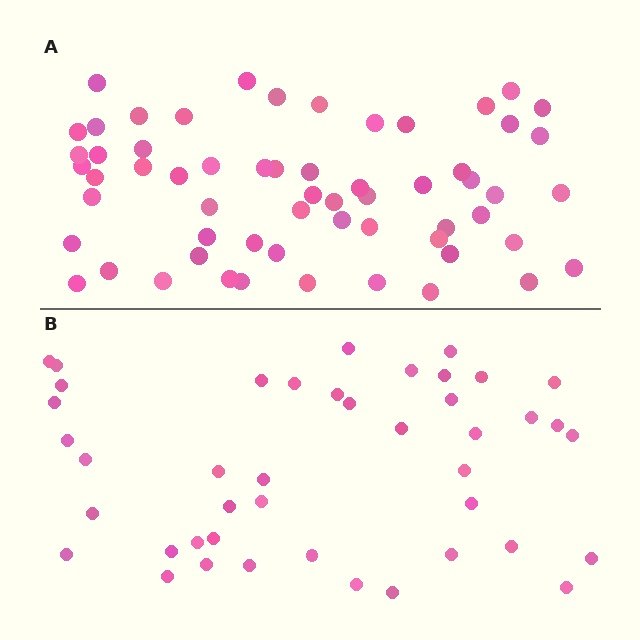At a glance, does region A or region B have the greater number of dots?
Region A (the top region) has more dots.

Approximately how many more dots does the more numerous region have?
Region A has approximately 15 more dots than region B.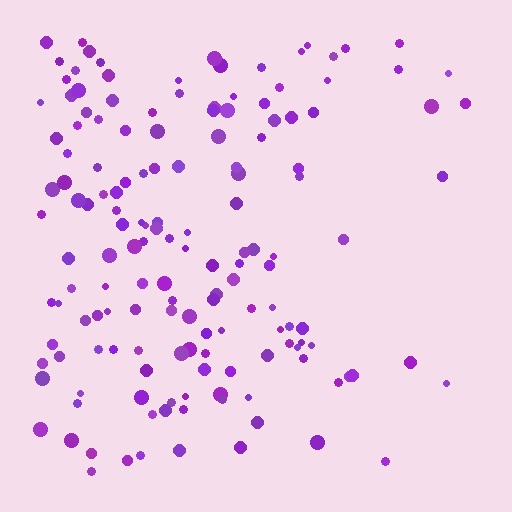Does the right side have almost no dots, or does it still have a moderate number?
Still a moderate number, just noticeably fewer than the left.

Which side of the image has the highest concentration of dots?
The left.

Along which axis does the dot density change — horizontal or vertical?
Horizontal.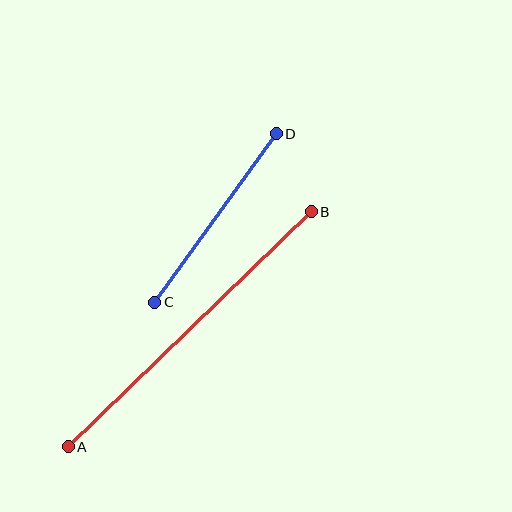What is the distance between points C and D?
The distance is approximately 208 pixels.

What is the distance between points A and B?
The distance is approximately 338 pixels.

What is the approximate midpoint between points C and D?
The midpoint is at approximately (216, 218) pixels.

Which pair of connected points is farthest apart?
Points A and B are farthest apart.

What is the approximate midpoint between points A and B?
The midpoint is at approximately (190, 329) pixels.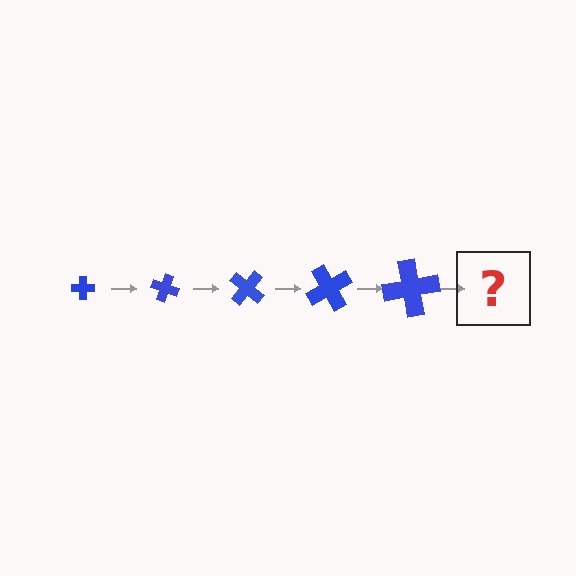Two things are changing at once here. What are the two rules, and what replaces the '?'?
The two rules are that the cross grows larger each step and it rotates 20 degrees each step. The '?' should be a cross, larger than the previous one and rotated 100 degrees from the start.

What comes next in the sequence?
The next element should be a cross, larger than the previous one and rotated 100 degrees from the start.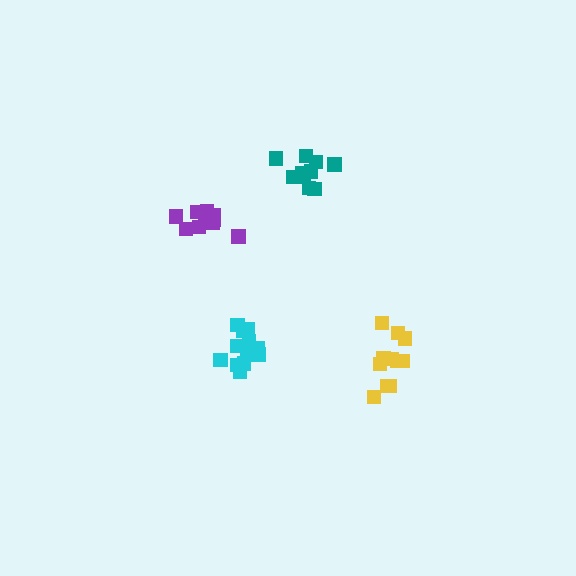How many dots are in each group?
Group 1: 11 dots, Group 2: 12 dots, Group 3: 12 dots, Group 4: 12 dots (47 total).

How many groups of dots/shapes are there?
There are 4 groups.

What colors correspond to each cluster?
The clusters are colored: purple, yellow, cyan, teal.